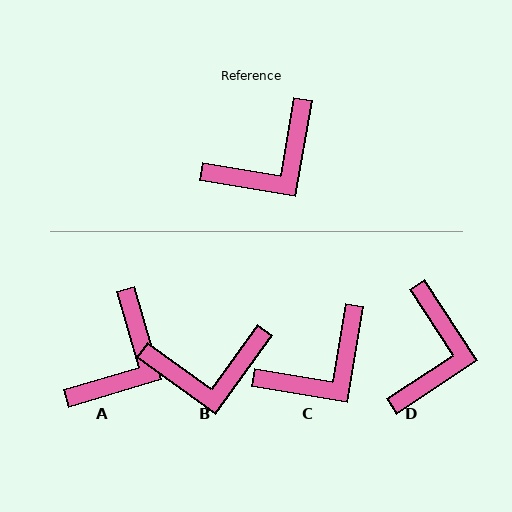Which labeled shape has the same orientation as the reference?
C.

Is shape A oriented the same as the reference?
No, it is off by about 26 degrees.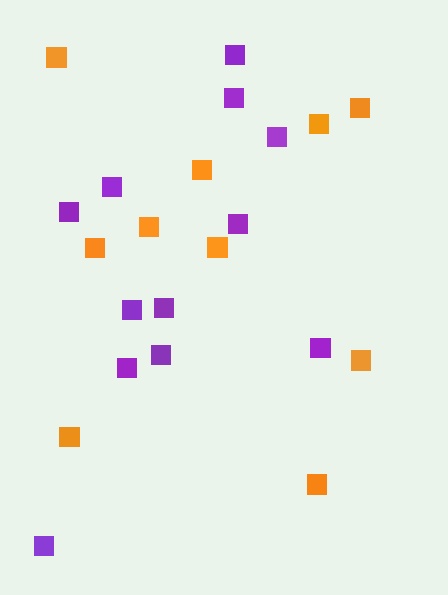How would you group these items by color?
There are 2 groups: one group of purple squares (12) and one group of orange squares (10).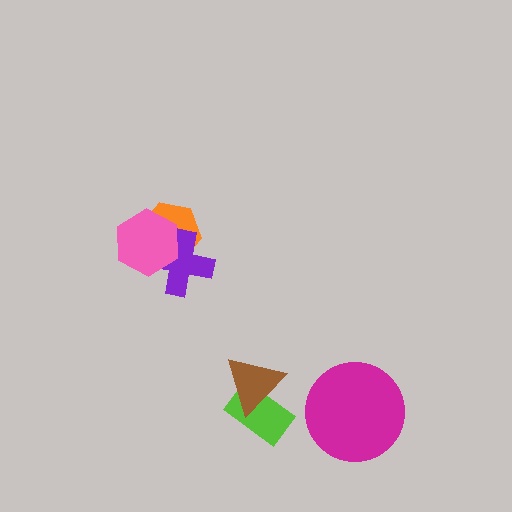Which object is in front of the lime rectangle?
The brown triangle is in front of the lime rectangle.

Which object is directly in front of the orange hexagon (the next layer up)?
The purple cross is directly in front of the orange hexagon.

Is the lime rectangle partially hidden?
Yes, it is partially covered by another shape.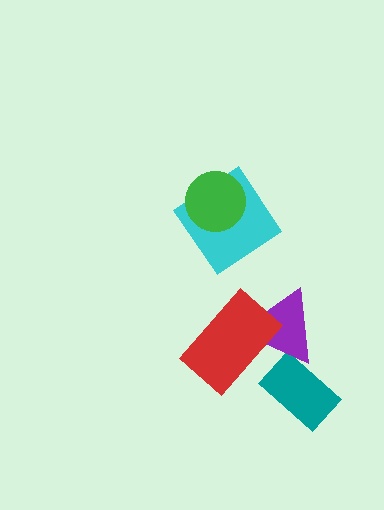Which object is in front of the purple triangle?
The red rectangle is in front of the purple triangle.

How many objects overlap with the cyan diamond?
1 object overlaps with the cyan diamond.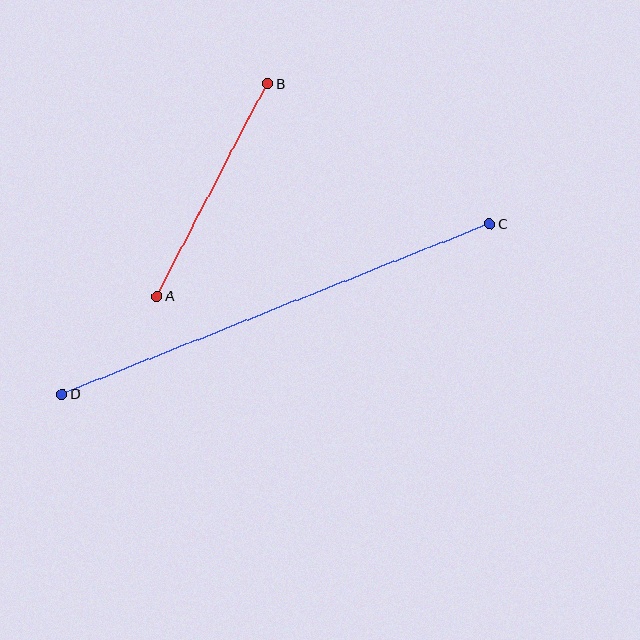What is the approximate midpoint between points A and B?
The midpoint is at approximately (212, 190) pixels.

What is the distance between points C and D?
The distance is approximately 460 pixels.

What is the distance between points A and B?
The distance is approximately 239 pixels.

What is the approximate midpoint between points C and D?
The midpoint is at approximately (276, 309) pixels.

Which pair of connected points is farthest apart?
Points C and D are farthest apart.